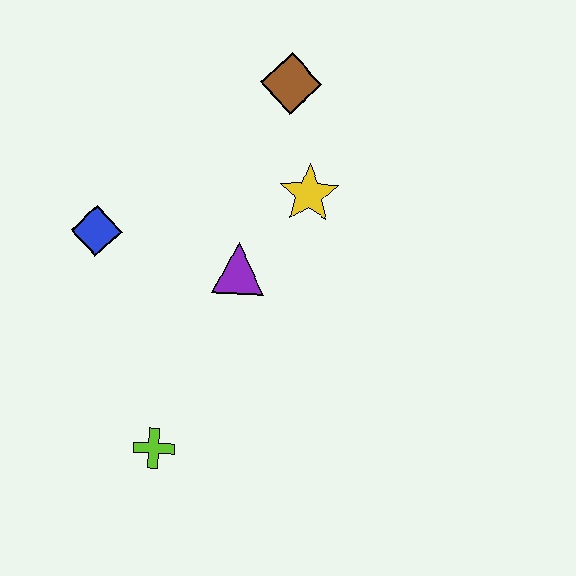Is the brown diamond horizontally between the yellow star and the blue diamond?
Yes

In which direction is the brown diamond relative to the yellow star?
The brown diamond is above the yellow star.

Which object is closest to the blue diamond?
The purple triangle is closest to the blue diamond.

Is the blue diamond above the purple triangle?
Yes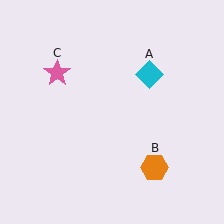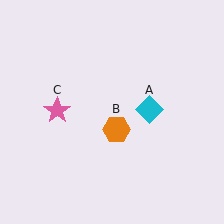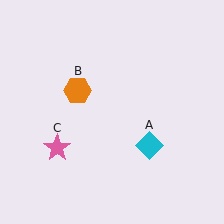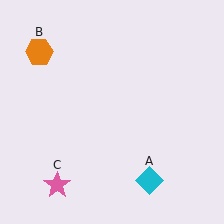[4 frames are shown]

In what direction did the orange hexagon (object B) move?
The orange hexagon (object B) moved up and to the left.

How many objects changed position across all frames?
3 objects changed position: cyan diamond (object A), orange hexagon (object B), pink star (object C).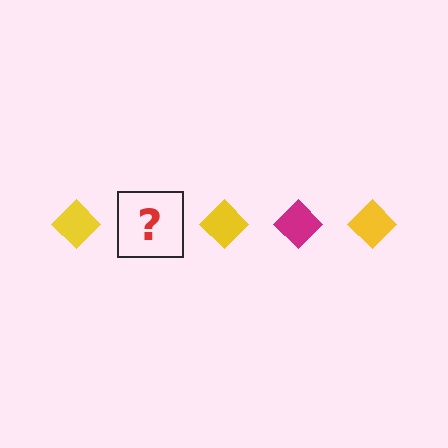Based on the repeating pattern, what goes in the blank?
The blank should be a magenta diamond.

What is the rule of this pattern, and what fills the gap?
The rule is that the pattern cycles through yellow, magenta diamonds. The gap should be filled with a magenta diamond.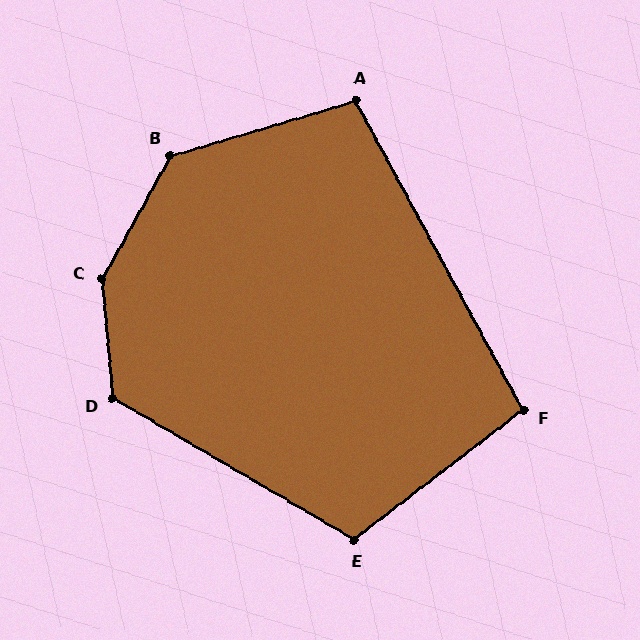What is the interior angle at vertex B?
Approximately 136 degrees (obtuse).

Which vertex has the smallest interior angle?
F, at approximately 99 degrees.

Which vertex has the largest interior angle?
C, at approximately 146 degrees.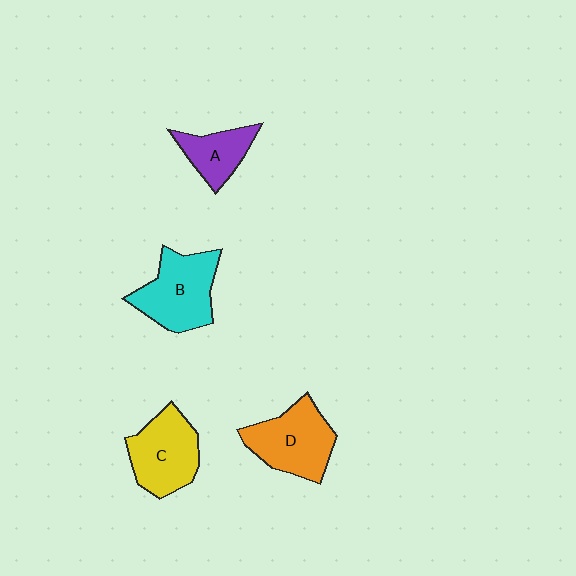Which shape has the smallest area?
Shape A (purple).